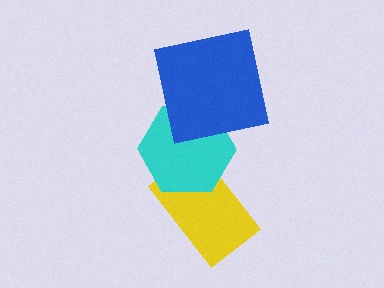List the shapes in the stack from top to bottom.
From top to bottom: the blue square, the cyan hexagon, the yellow rectangle.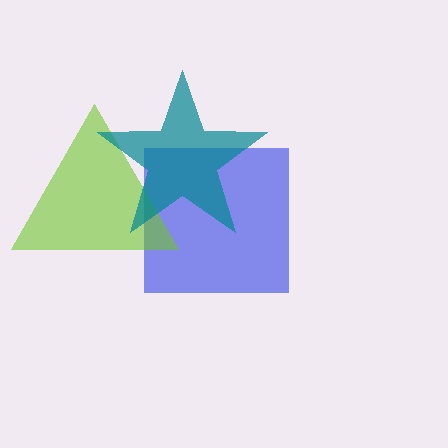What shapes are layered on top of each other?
The layered shapes are: a blue square, a lime triangle, a teal star.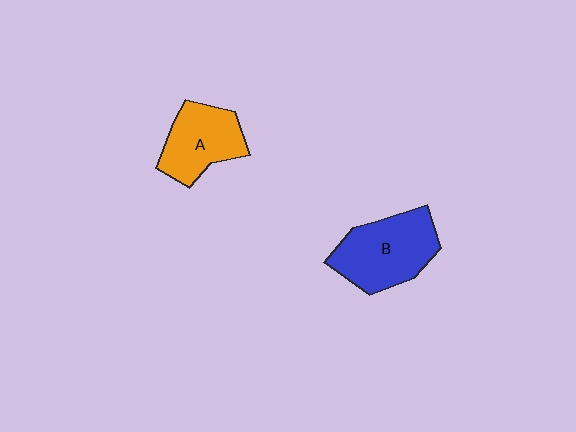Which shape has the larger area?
Shape B (blue).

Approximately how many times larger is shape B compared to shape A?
Approximately 1.3 times.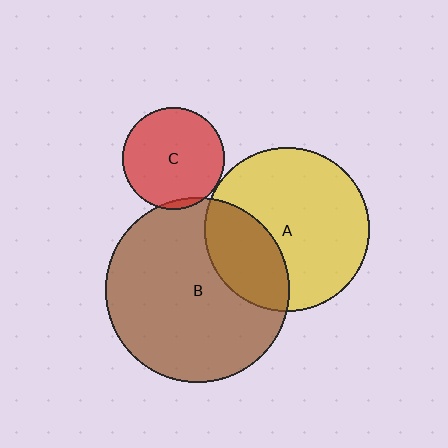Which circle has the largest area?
Circle B (brown).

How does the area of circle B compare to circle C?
Approximately 3.3 times.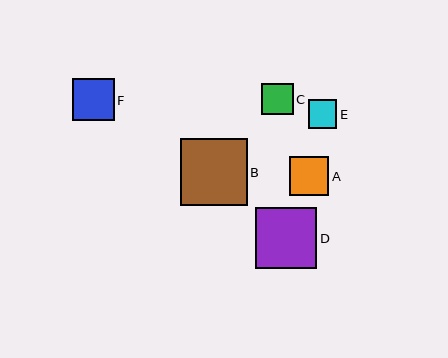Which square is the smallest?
Square E is the smallest with a size of approximately 29 pixels.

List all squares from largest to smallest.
From largest to smallest: B, D, F, A, C, E.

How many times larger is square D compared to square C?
Square D is approximately 2.0 times the size of square C.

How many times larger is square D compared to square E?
Square D is approximately 2.1 times the size of square E.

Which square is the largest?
Square B is the largest with a size of approximately 67 pixels.